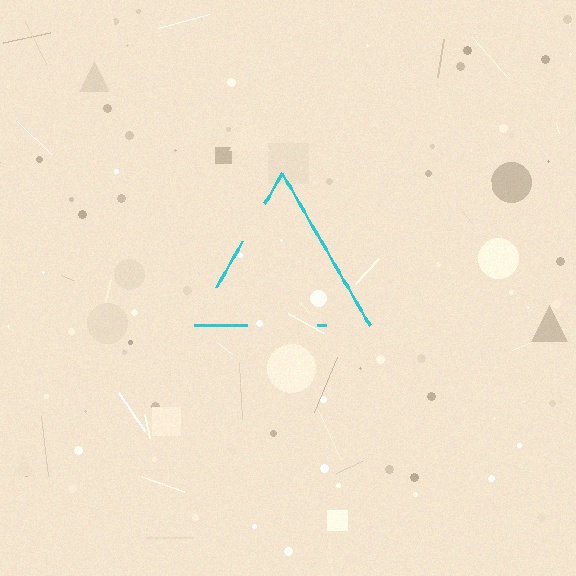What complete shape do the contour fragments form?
The contour fragments form a triangle.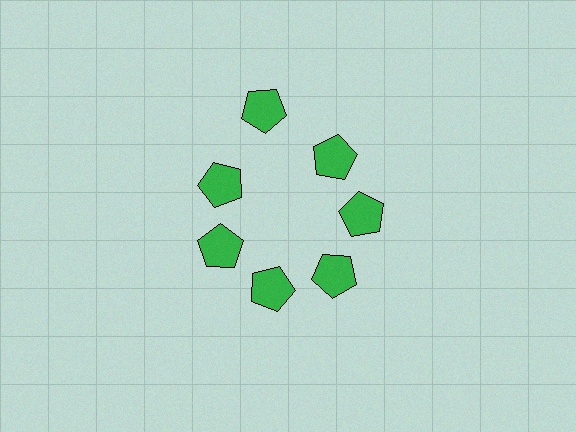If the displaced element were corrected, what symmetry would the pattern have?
It would have 7-fold rotational symmetry — the pattern would map onto itself every 51 degrees.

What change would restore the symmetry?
The symmetry would be restored by moving it inward, back onto the ring so that all 7 pentagons sit at equal angles and equal distance from the center.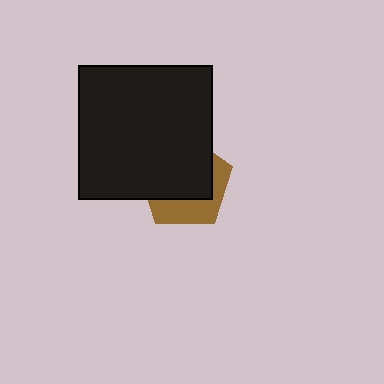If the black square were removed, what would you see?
You would see the complete brown pentagon.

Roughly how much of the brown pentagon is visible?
A small part of it is visible (roughly 37%).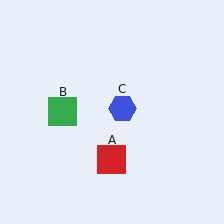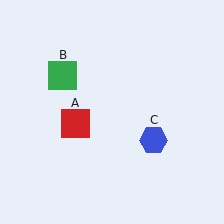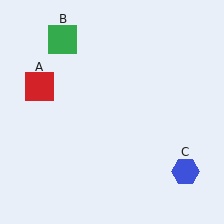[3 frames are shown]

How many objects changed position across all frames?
3 objects changed position: red square (object A), green square (object B), blue hexagon (object C).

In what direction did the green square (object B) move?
The green square (object B) moved up.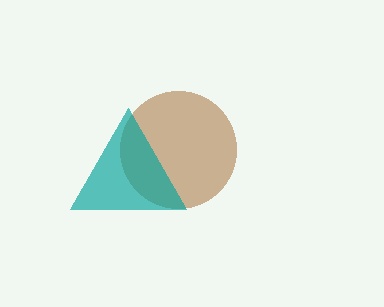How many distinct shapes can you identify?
There are 2 distinct shapes: a brown circle, a teal triangle.